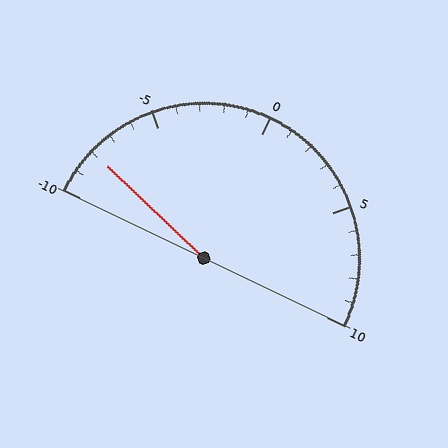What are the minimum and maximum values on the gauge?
The gauge ranges from -10 to 10.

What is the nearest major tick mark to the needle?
The nearest major tick mark is -10.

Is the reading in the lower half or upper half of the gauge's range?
The reading is in the lower half of the range (-10 to 10).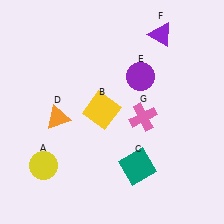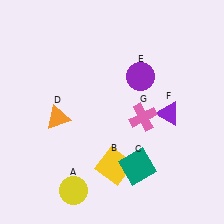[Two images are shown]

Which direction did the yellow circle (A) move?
The yellow circle (A) moved right.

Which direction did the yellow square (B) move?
The yellow square (B) moved down.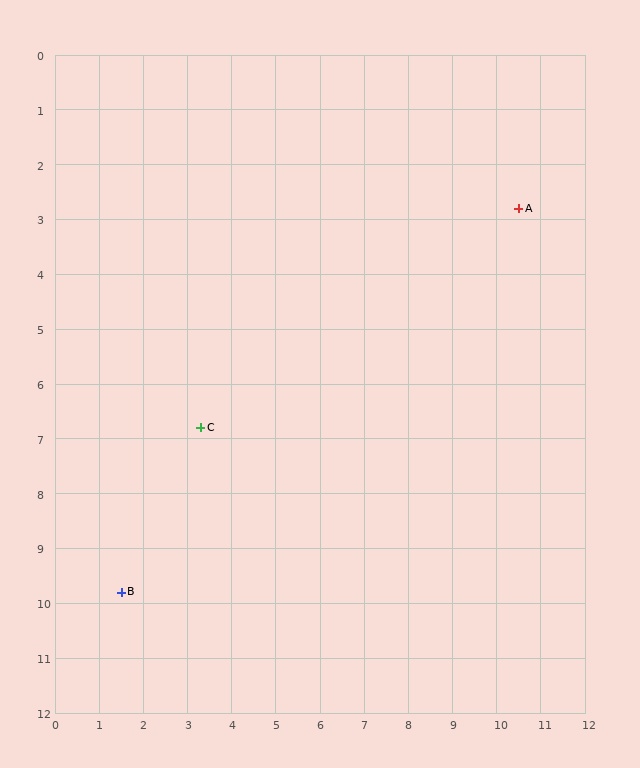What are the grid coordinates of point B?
Point B is at approximately (1.5, 9.8).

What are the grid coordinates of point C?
Point C is at approximately (3.3, 6.8).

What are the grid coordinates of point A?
Point A is at approximately (10.5, 2.8).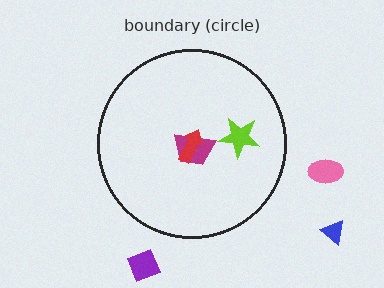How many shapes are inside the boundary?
3 inside, 3 outside.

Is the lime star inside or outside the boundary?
Inside.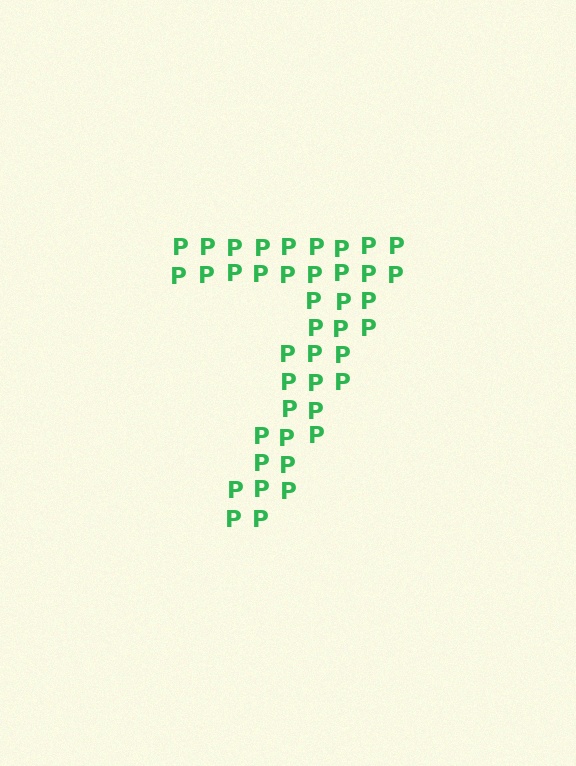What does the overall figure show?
The overall figure shows the digit 7.